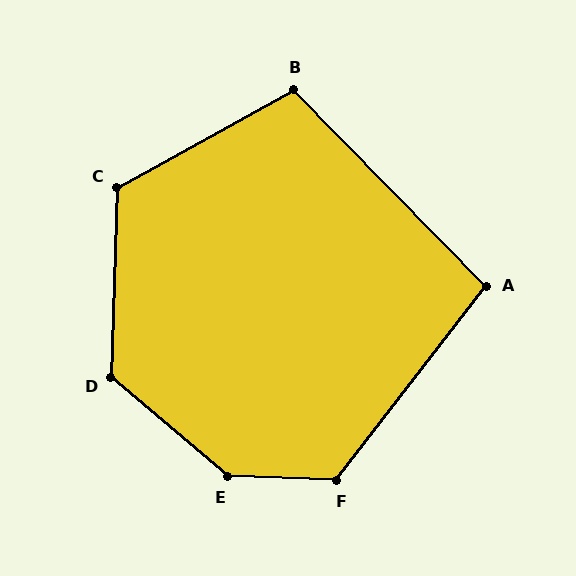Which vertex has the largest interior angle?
E, at approximately 141 degrees.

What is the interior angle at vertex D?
Approximately 129 degrees (obtuse).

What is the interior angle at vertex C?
Approximately 121 degrees (obtuse).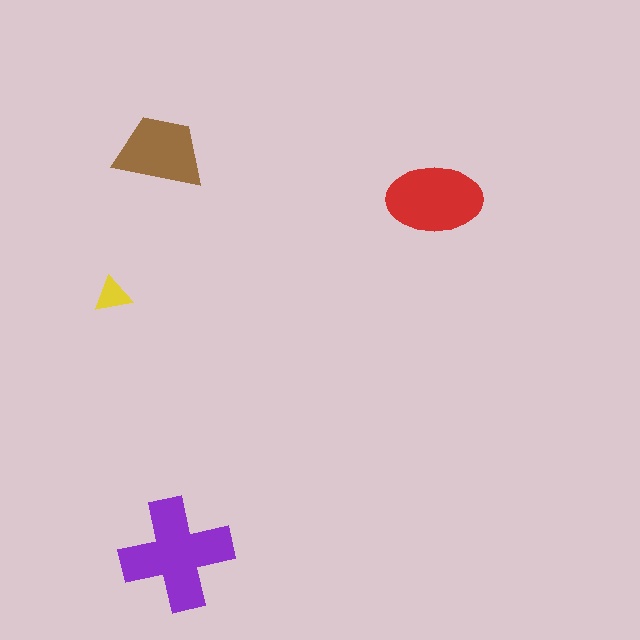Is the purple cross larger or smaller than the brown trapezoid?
Larger.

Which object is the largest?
The purple cross.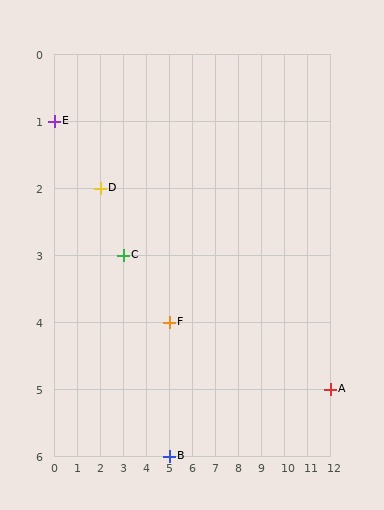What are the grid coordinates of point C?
Point C is at grid coordinates (3, 3).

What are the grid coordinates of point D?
Point D is at grid coordinates (2, 2).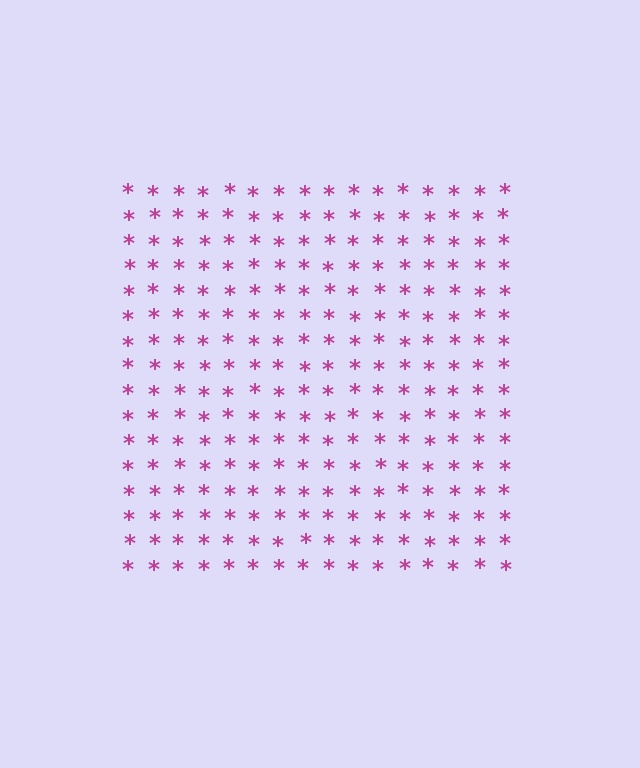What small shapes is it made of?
It is made of small asterisks.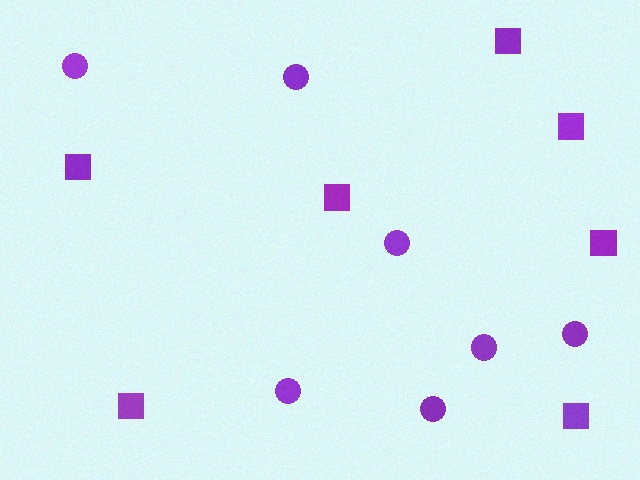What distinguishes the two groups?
There are 2 groups: one group of circles (7) and one group of squares (7).